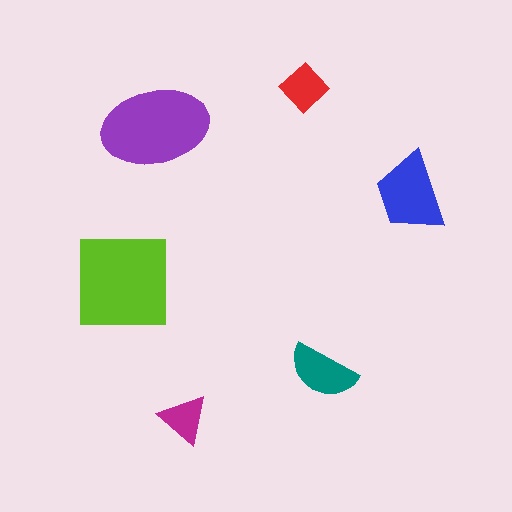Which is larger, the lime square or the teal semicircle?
The lime square.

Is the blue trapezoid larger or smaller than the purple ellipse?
Smaller.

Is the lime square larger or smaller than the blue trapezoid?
Larger.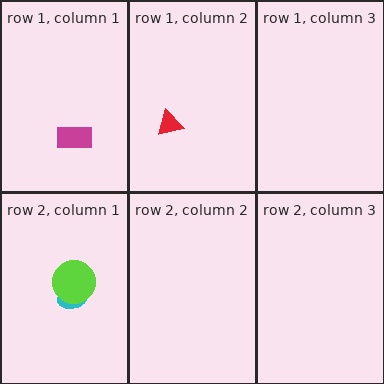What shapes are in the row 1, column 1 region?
The magenta rectangle.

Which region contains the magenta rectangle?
The row 1, column 1 region.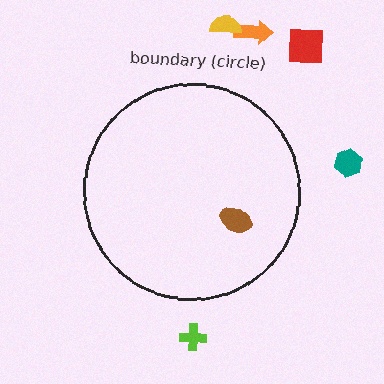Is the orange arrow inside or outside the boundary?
Outside.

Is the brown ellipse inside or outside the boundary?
Inside.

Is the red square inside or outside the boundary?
Outside.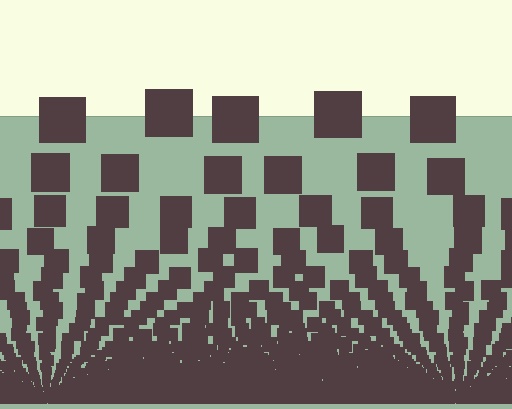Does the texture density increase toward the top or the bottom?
Density increases toward the bottom.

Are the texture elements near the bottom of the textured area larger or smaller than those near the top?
Smaller. The gradient is inverted — elements near the bottom are smaller and denser.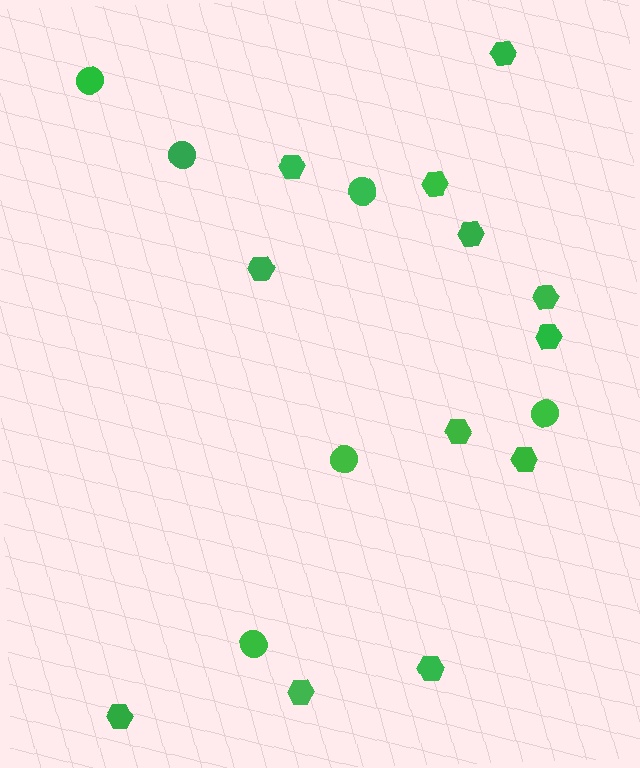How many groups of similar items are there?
There are 2 groups: one group of hexagons (12) and one group of circles (6).